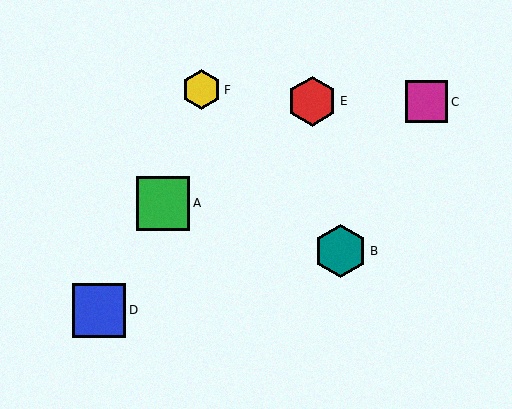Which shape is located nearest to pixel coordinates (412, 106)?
The magenta square (labeled C) at (427, 102) is nearest to that location.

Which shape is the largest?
The blue square (labeled D) is the largest.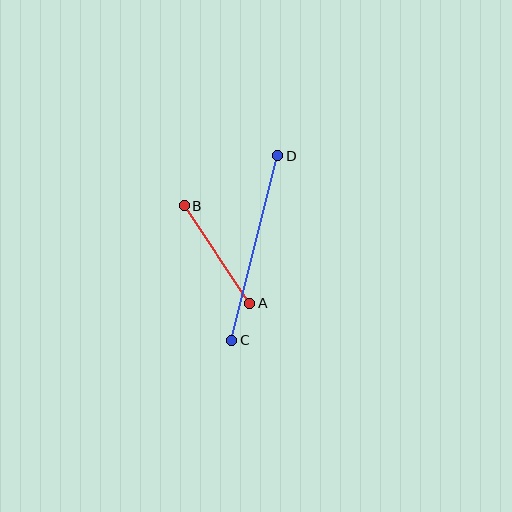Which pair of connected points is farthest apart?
Points C and D are farthest apart.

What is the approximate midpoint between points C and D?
The midpoint is at approximately (255, 248) pixels.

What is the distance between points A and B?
The distance is approximately 117 pixels.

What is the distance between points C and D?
The distance is approximately 190 pixels.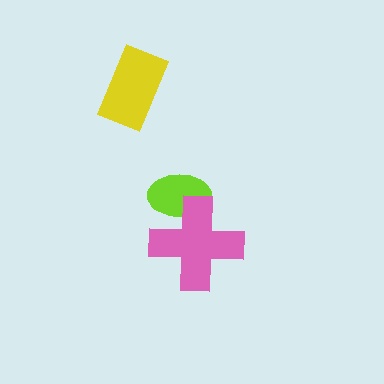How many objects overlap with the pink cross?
1 object overlaps with the pink cross.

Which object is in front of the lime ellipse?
The pink cross is in front of the lime ellipse.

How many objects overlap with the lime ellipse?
1 object overlaps with the lime ellipse.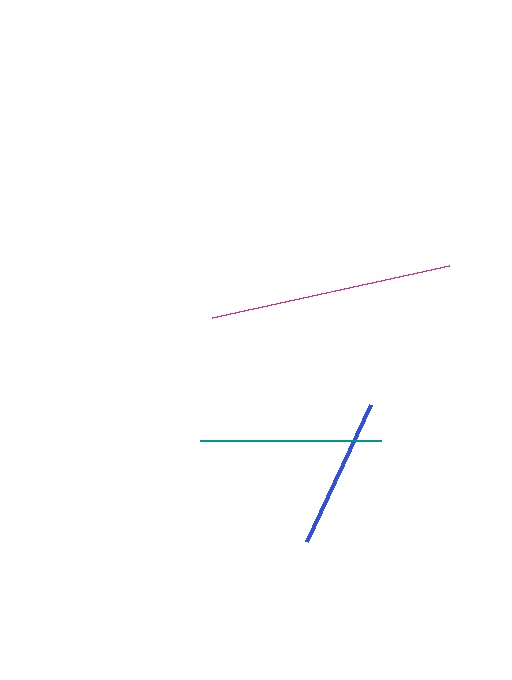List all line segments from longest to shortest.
From longest to shortest: magenta, teal, blue.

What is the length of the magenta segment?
The magenta segment is approximately 242 pixels long.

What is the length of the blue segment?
The blue segment is approximately 151 pixels long.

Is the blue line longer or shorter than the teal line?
The teal line is longer than the blue line.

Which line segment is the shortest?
The blue line is the shortest at approximately 151 pixels.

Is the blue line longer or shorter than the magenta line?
The magenta line is longer than the blue line.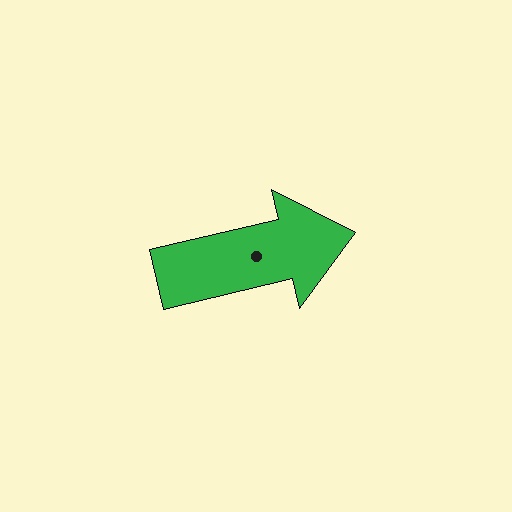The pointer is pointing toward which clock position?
Roughly 3 o'clock.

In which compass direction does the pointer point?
East.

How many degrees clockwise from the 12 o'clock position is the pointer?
Approximately 77 degrees.